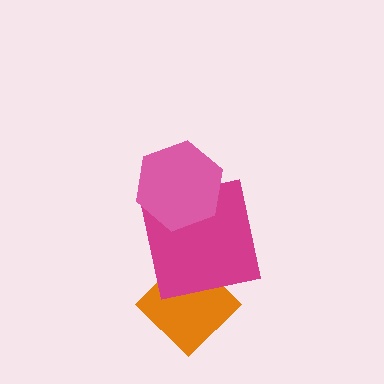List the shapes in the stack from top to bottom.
From top to bottom: the pink hexagon, the magenta square, the orange diamond.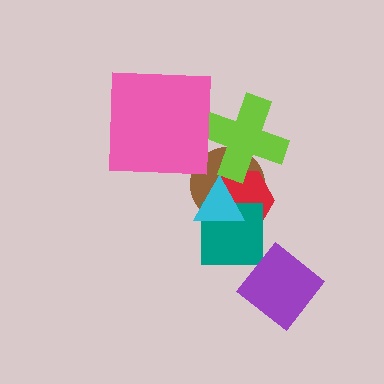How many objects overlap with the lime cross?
2 objects overlap with the lime cross.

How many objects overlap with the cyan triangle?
3 objects overlap with the cyan triangle.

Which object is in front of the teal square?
The cyan triangle is in front of the teal square.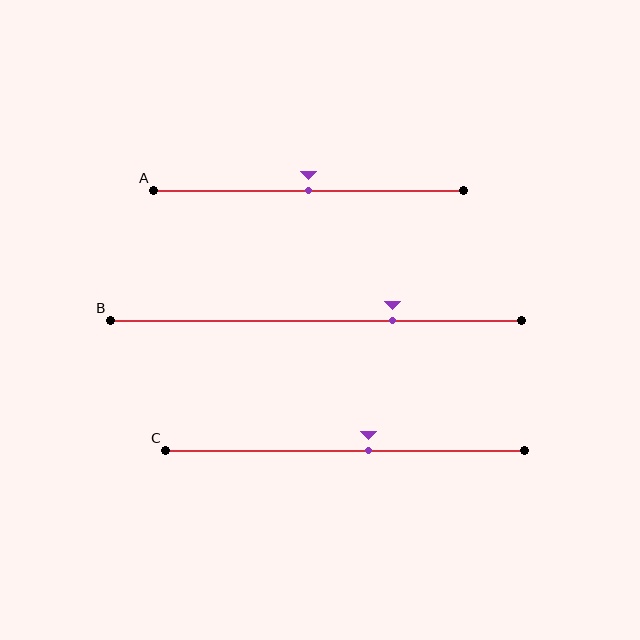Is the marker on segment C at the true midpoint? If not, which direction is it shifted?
No, the marker on segment C is shifted to the right by about 7% of the segment length.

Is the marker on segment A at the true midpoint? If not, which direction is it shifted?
Yes, the marker on segment A is at the true midpoint.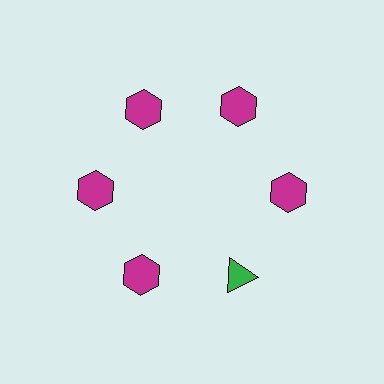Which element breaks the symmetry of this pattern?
The green triangle at roughly the 5 o'clock position breaks the symmetry. All other shapes are magenta hexagons.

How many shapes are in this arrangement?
There are 6 shapes arranged in a ring pattern.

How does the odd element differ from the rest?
It differs in both color (green instead of magenta) and shape (triangle instead of hexagon).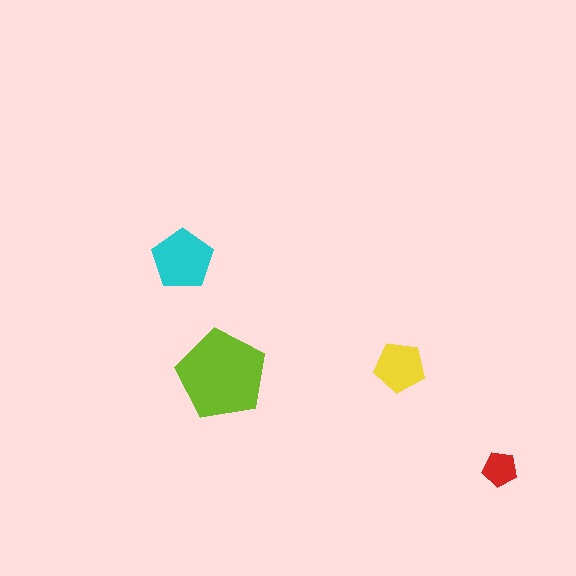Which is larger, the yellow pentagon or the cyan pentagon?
The cyan one.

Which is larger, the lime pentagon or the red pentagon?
The lime one.